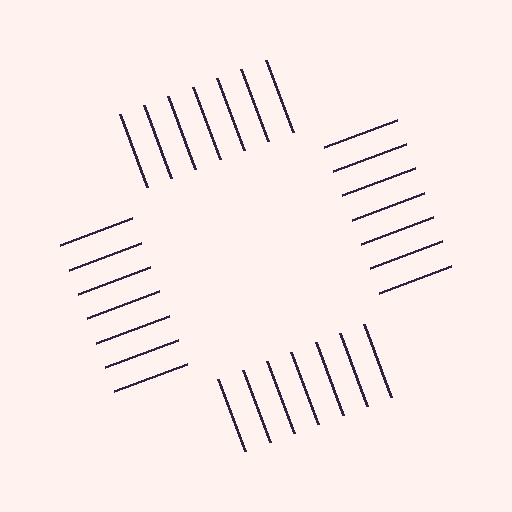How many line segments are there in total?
28 — 7 along each of the 4 edges.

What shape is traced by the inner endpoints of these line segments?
An illusory square — the line segments terminate on its edges but no continuous stroke is drawn.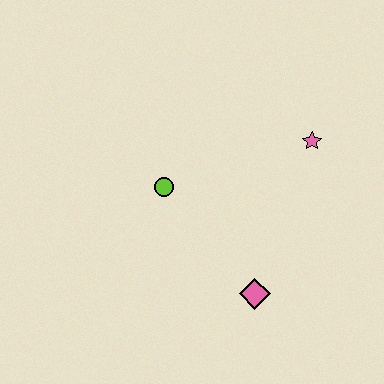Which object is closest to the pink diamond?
The lime circle is closest to the pink diamond.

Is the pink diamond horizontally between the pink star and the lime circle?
Yes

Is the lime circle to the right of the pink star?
No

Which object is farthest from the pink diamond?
The pink star is farthest from the pink diamond.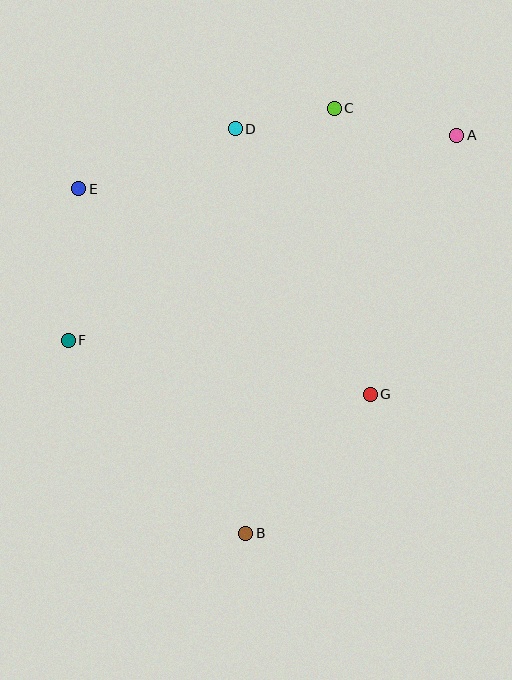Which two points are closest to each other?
Points C and D are closest to each other.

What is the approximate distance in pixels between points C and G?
The distance between C and G is approximately 288 pixels.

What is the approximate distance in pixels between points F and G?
The distance between F and G is approximately 307 pixels.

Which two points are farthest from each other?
Points A and B are farthest from each other.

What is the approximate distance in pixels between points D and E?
The distance between D and E is approximately 168 pixels.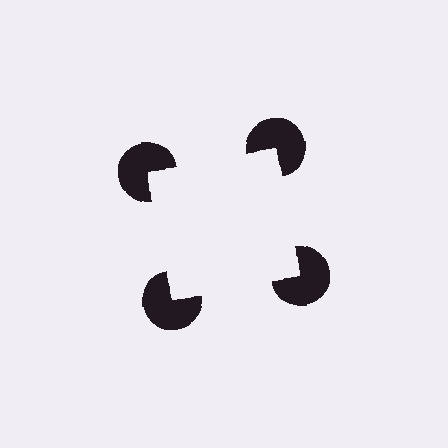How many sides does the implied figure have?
4 sides.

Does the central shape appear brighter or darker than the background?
It typically appears slightly brighter than the background, even though no actual brightness change is drawn.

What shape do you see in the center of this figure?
An illusory square — its edges are inferred from the aligned wedge cuts in the pac-man discs, not physically drawn.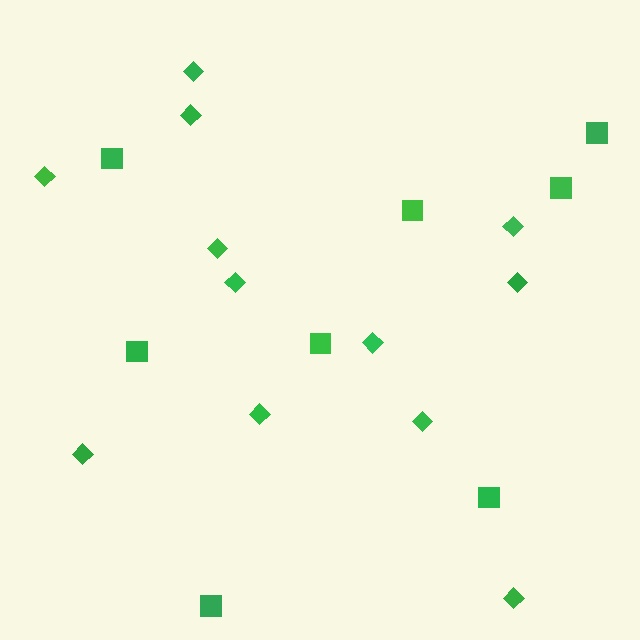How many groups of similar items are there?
There are 2 groups: one group of diamonds (12) and one group of squares (8).